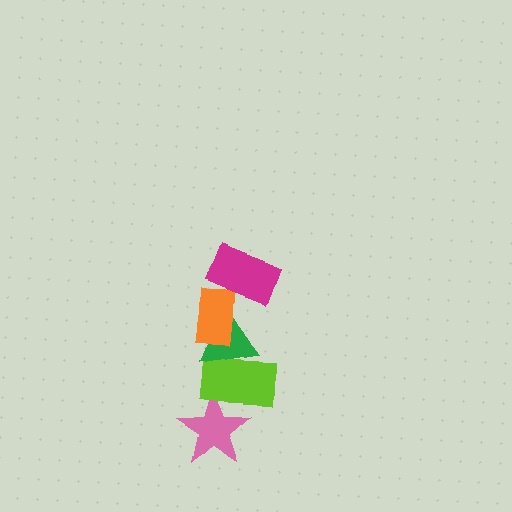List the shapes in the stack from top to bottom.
From top to bottom: the magenta rectangle, the orange rectangle, the green triangle, the lime rectangle, the pink star.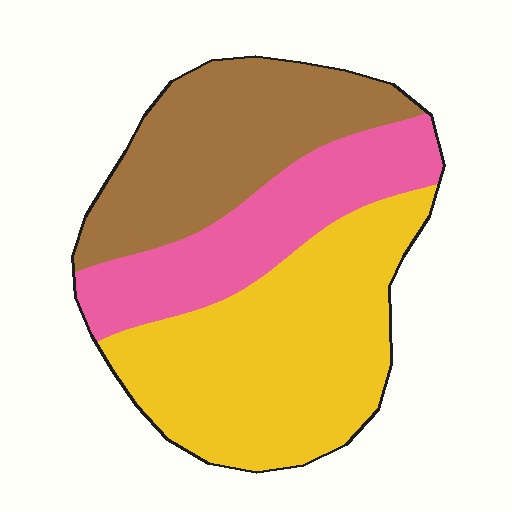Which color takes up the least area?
Pink, at roughly 25%.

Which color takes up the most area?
Yellow, at roughly 45%.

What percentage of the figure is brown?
Brown covers 31% of the figure.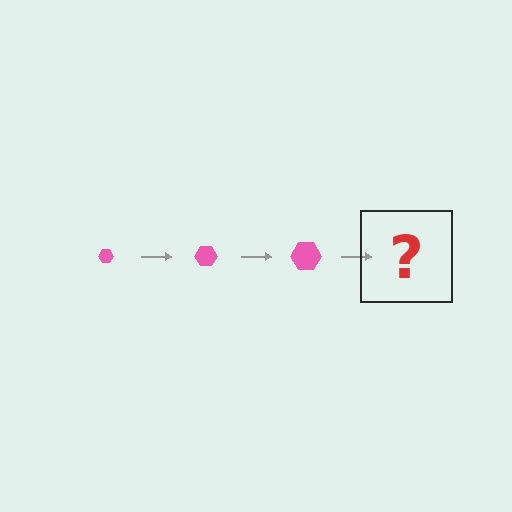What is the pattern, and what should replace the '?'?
The pattern is that the hexagon gets progressively larger each step. The '?' should be a pink hexagon, larger than the previous one.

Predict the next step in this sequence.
The next step is a pink hexagon, larger than the previous one.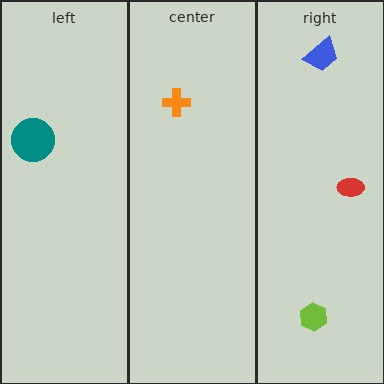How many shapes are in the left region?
1.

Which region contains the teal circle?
The left region.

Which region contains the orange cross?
The center region.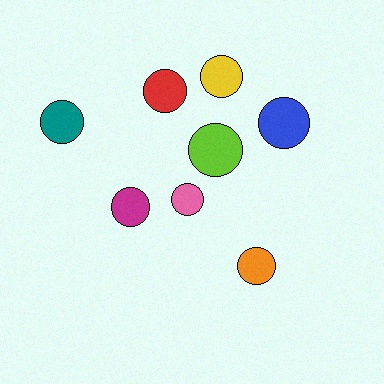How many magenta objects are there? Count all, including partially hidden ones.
There is 1 magenta object.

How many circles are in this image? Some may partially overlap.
There are 8 circles.